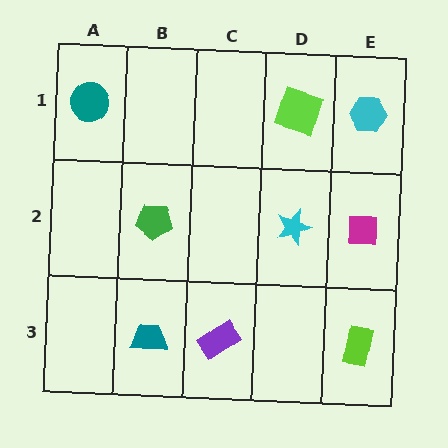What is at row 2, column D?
A cyan star.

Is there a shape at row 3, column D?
No, that cell is empty.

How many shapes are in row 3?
3 shapes.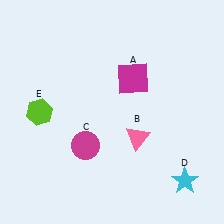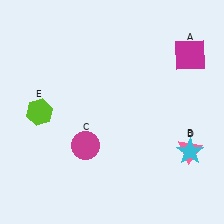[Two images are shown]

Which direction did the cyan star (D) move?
The cyan star (D) moved up.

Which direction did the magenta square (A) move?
The magenta square (A) moved right.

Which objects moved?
The objects that moved are: the magenta square (A), the pink triangle (B), the cyan star (D).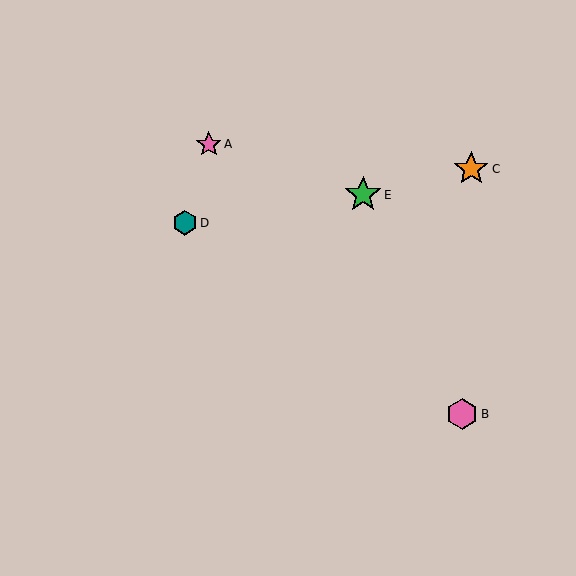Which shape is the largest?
The green star (labeled E) is the largest.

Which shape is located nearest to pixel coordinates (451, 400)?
The pink hexagon (labeled B) at (462, 414) is nearest to that location.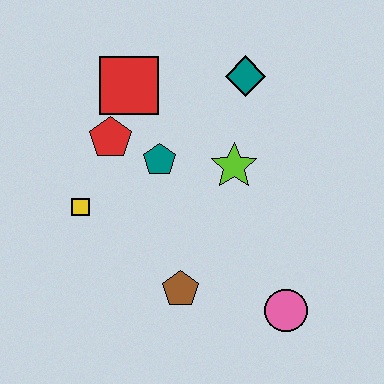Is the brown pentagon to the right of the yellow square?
Yes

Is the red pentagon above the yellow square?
Yes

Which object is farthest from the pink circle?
The red square is farthest from the pink circle.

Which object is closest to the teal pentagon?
The red pentagon is closest to the teal pentagon.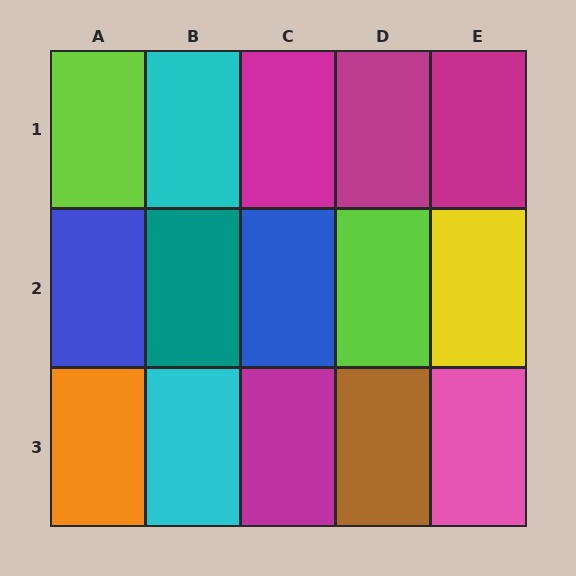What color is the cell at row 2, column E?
Yellow.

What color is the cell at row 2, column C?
Blue.